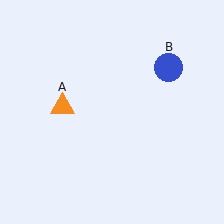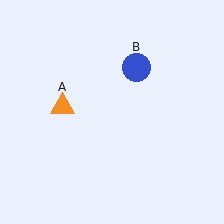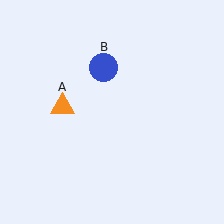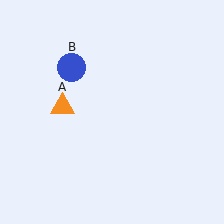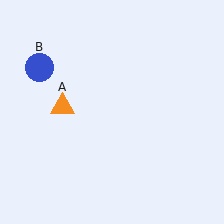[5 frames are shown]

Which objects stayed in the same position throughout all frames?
Orange triangle (object A) remained stationary.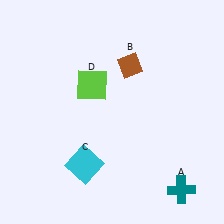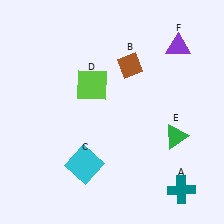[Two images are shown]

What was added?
A green triangle (E), a purple triangle (F) were added in Image 2.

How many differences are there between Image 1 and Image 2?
There are 2 differences between the two images.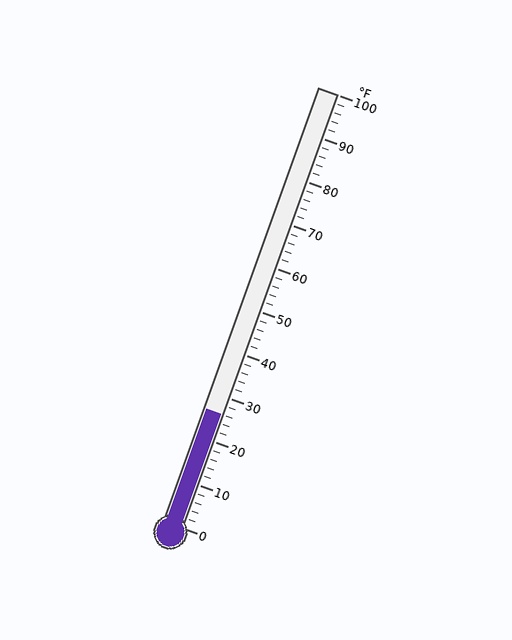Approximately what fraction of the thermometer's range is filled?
The thermometer is filled to approximately 25% of its range.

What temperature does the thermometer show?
The thermometer shows approximately 26°F.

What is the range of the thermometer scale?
The thermometer scale ranges from 0°F to 100°F.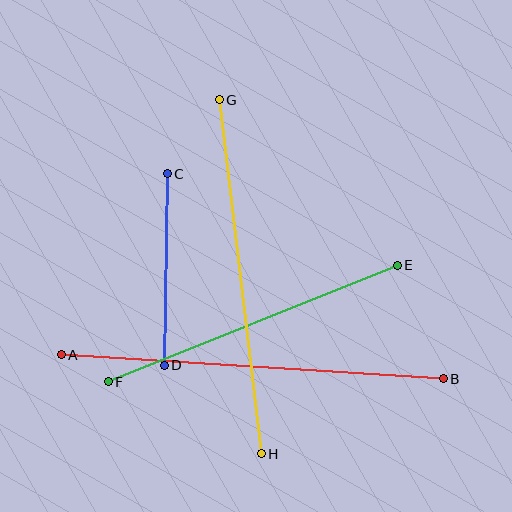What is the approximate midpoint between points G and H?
The midpoint is at approximately (240, 277) pixels.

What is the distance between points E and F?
The distance is approximately 312 pixels.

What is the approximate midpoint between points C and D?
The midpoint is at approximately (166, 270) pixels.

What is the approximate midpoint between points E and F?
The midpoint is at approximately (253, 324) pixels.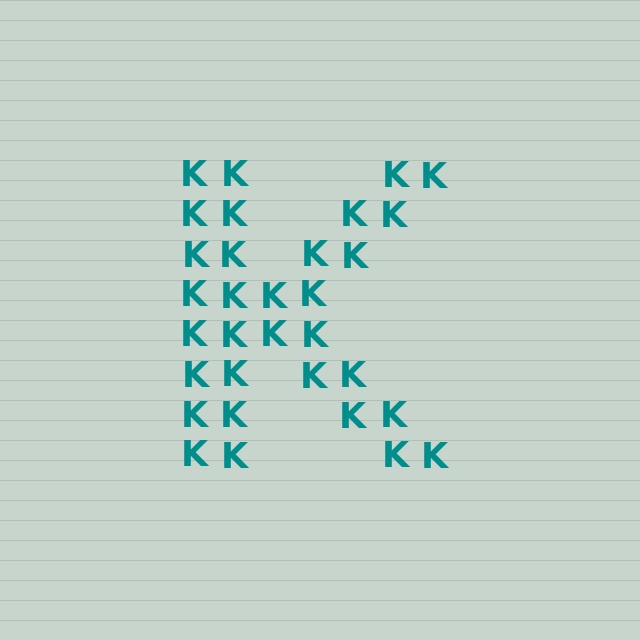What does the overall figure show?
The overall figure shows the letter K.